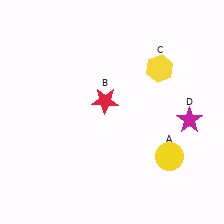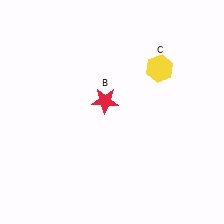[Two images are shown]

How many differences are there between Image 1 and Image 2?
There are 2 differences between the two images.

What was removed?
The magenta star (D), the yellow circle (A) were removed in Image 2.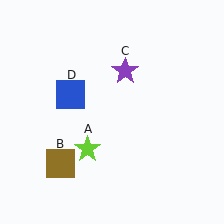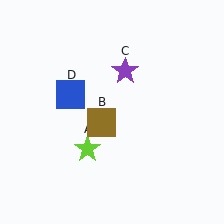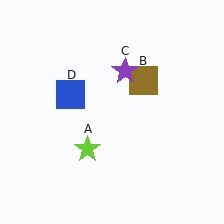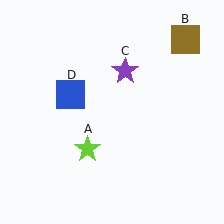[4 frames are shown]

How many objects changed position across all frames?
1 object changed position: brown square (object B).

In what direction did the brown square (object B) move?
The brown square (object B) moved up and to the right.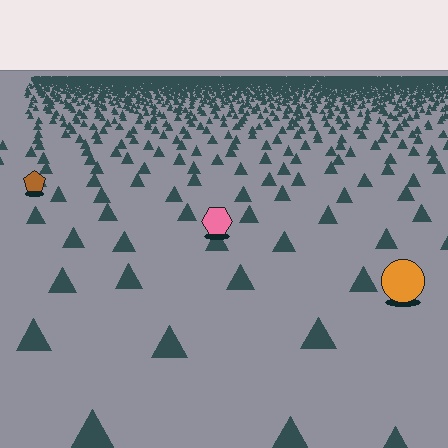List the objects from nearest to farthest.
From nearest to farthest: the orange circle, the pink hexagon, the brown pentagon.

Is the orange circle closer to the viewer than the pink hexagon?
Yes. The orange circle is closer — you can tell from the texture gradient: the ground texture is coarser near it.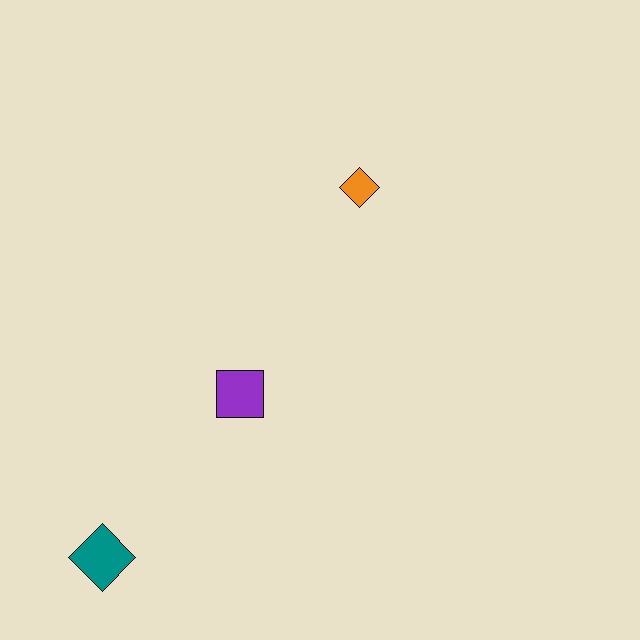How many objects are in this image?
There are 3 objects.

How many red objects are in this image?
There are no red objects.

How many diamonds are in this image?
There are 2 diamonds.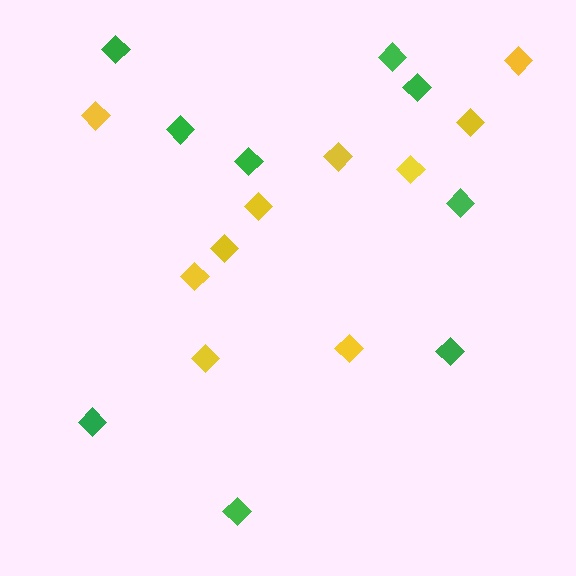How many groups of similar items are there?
There are 2 groups: one group of green diamonds (9) and one group of yellow diamonds (10).